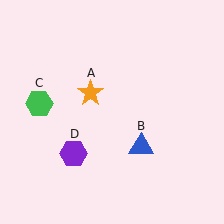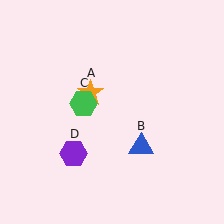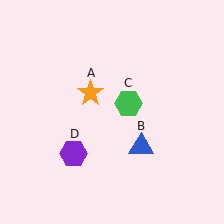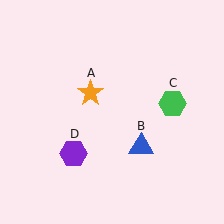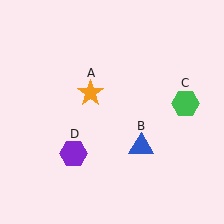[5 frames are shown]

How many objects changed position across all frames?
1 object changed position: green hexagon (object C).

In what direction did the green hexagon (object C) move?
The green hexagon (object C) moved right.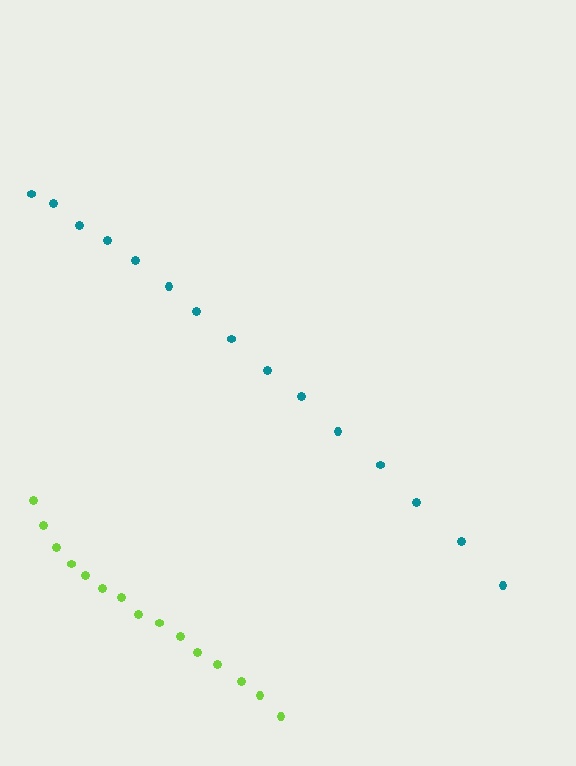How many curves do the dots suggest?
There are 2 distinct paths.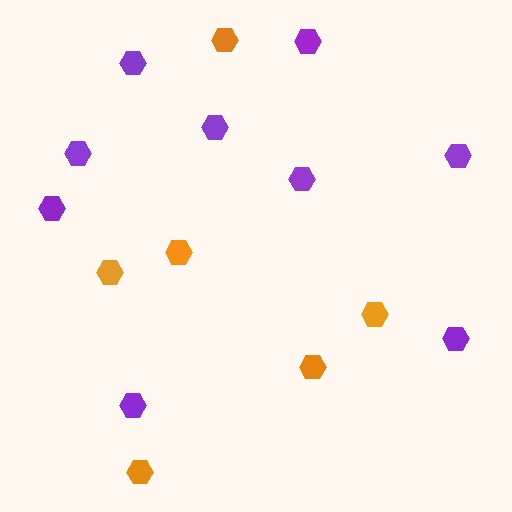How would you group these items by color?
There are 2 groups: one group of purple hexagons (9) and one group of orange hexagons (6).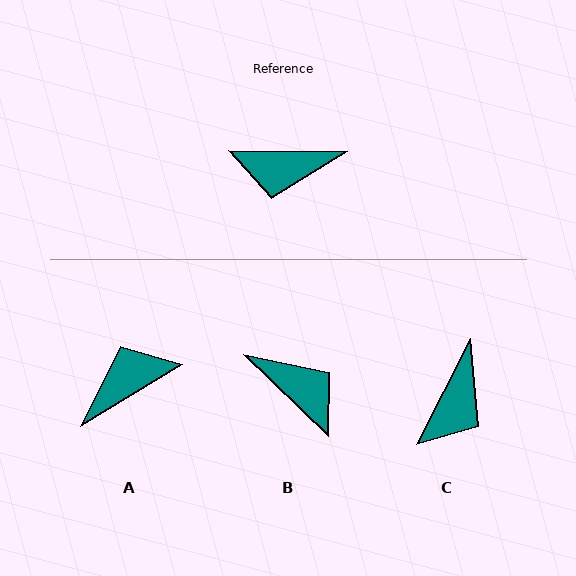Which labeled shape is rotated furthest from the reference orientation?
A, about 148 degrees away.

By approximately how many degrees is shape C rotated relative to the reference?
Approximately 64 degrees counter-clockwise.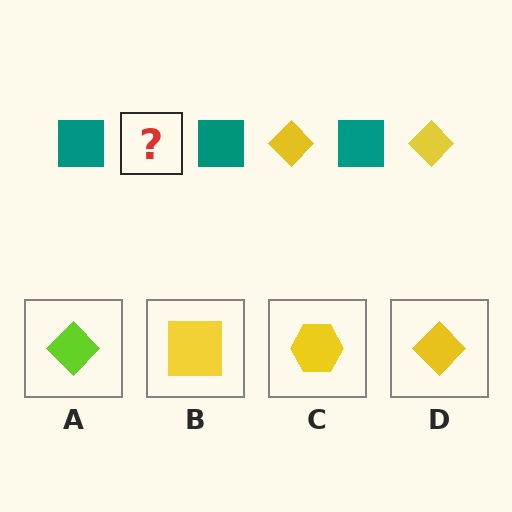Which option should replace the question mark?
Option D.